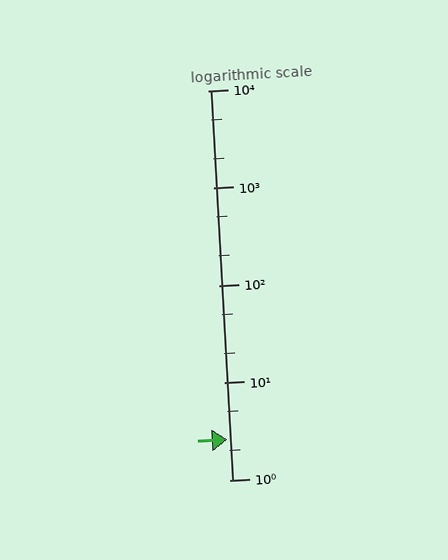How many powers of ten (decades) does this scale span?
The scale spans 4 decades, from 1 to 10000.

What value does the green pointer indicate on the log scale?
The pointer indicates approximately 2.6.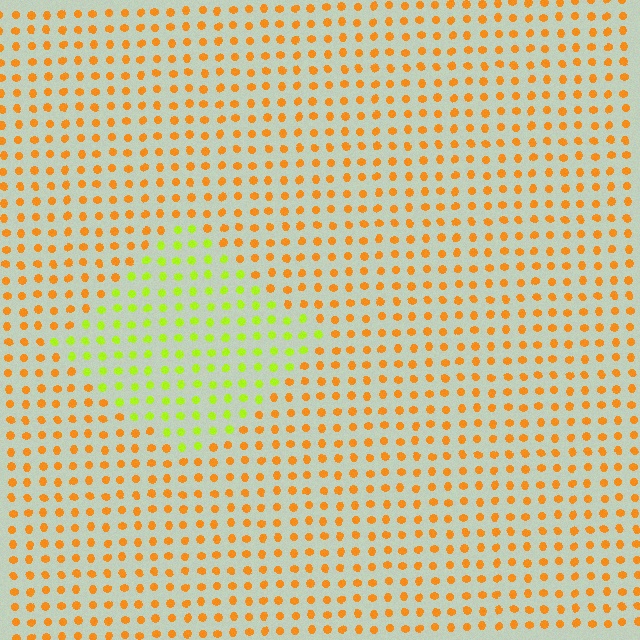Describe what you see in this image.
The image is filled with small orange elements in a uniform arrangement. A diamond-shaped region is visible where the elements are tinted to a slightly different hue, forming a subtle color boundary.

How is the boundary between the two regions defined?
The boundary is defined purely by a slight shift in hue (about 51 degrees). Spacing, size, and orientation are identical on both sides.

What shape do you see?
I see a diamond.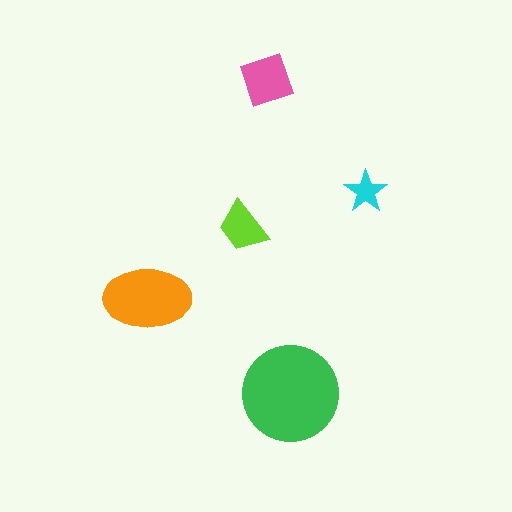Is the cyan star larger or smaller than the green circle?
Smaller.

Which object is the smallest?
The cyan star.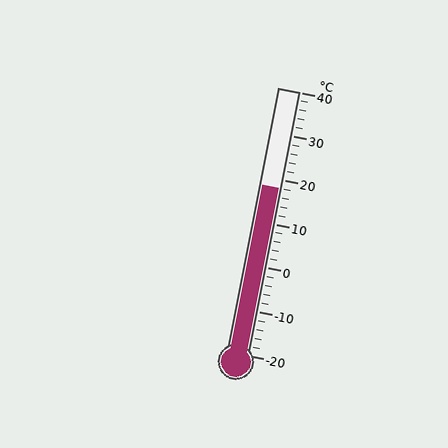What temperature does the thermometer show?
The thermometer shows approximately 18°C.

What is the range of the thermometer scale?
The thermometer scale ranges from -20°C to 40°C.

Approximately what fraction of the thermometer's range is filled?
The thermometer is filled to approximately 65% of its range.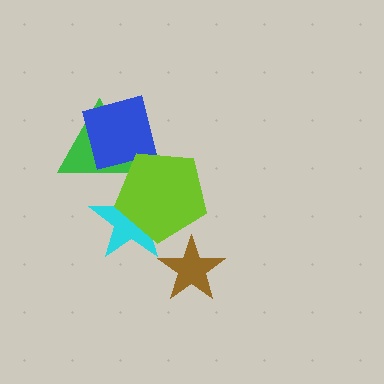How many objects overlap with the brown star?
0 objects overlap with the brown star.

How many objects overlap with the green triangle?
3 objects overlap with the green triangle.